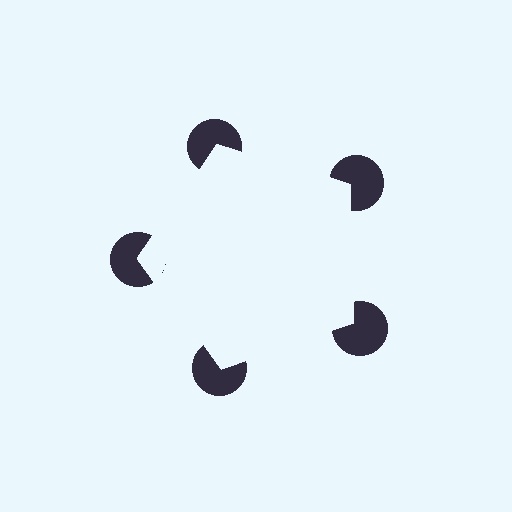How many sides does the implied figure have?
5 sides.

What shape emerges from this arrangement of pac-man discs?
An illusory pentagon — its edges are inferred from the aligned wedge cuts in the pac-man discs, not physically drawn.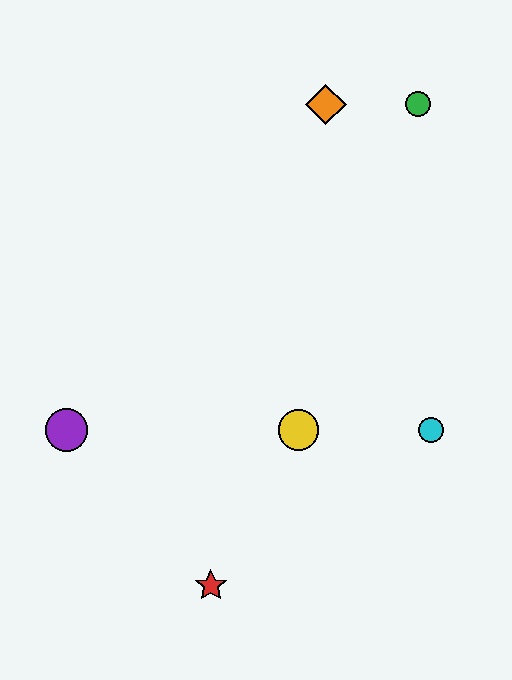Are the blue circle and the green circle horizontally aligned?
No, the blue circle is at y≈430 and the green circle is at y≈104.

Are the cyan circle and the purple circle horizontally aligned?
Yes, both are at y≈430.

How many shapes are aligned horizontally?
4 shapes (the blue circle, the yellow circle, the purple circle, the cyan circle) are aligned horizontally.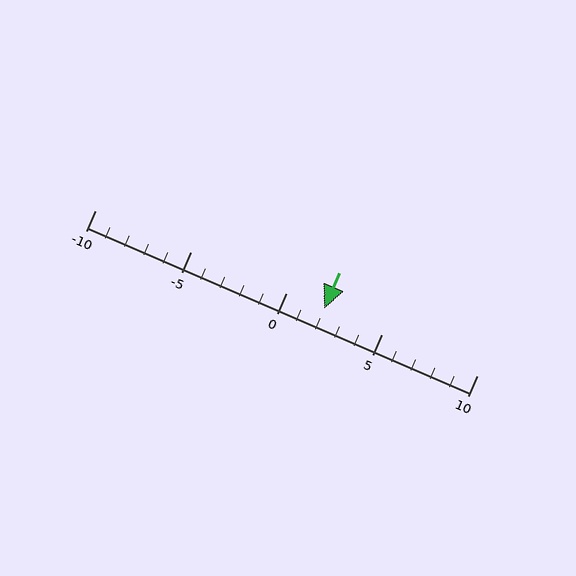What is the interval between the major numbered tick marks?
The major tick marks are spaced 5 units apart.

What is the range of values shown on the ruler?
The ruler shows values from -10 to 10.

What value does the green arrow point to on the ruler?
The green arrow points to approximately 2.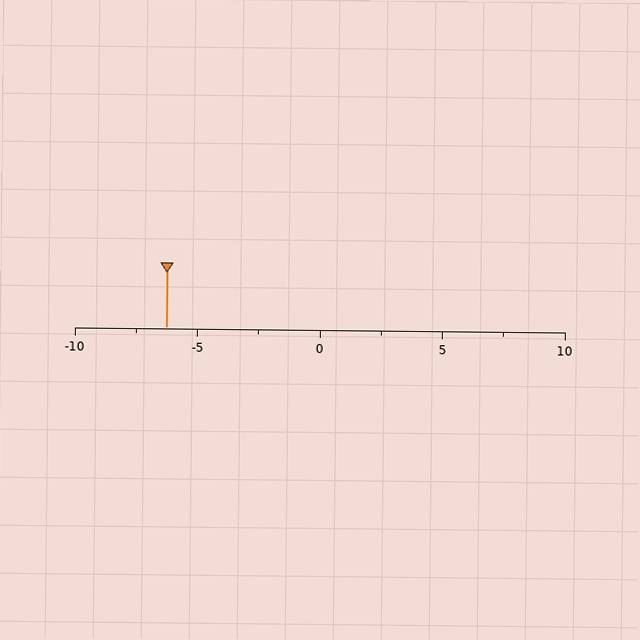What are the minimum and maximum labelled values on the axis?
The axis runs from -10 to 10.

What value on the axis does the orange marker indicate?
The marker indicates approximately -6.2.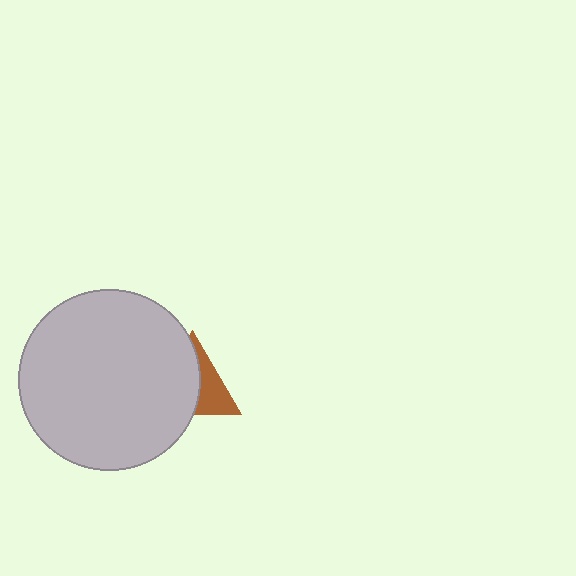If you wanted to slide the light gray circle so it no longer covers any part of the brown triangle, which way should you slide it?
Slide it left — that is the most direct way to separate the two shapes.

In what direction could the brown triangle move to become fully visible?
The brown triangle could move right. That would shift it out from behind the light gray circle entirely.